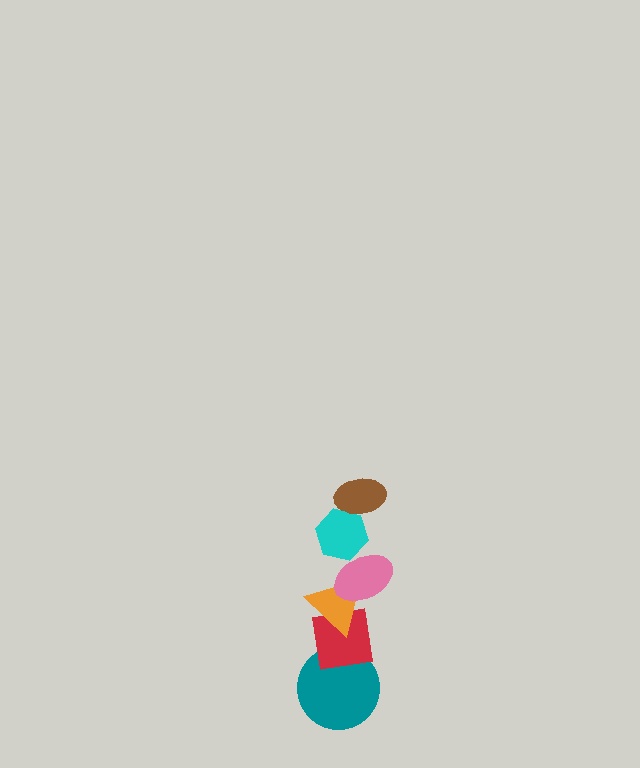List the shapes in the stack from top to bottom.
From top to bottom: the brown ellipse, the cyan hexagon, the pink ellipse, the orange triangle, the red square, the teal circle.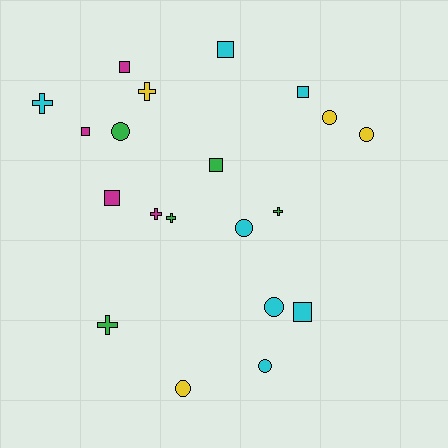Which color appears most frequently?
Cyan, with 7 objects.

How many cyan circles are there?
There are 3 cyan circles.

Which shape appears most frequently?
Square, with 7 objects.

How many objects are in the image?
There are 20 objects.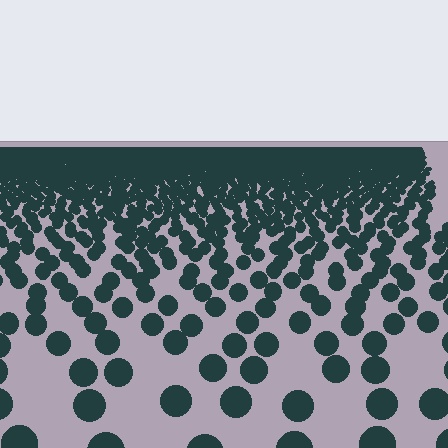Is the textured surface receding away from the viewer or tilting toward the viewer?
The surface is receding away from the viewer. Texture elements get smaller and denser toward the top.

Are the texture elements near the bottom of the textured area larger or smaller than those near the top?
Larger. Near the bottom, elements are closer to the viewer and appear at a bigger on-screen size.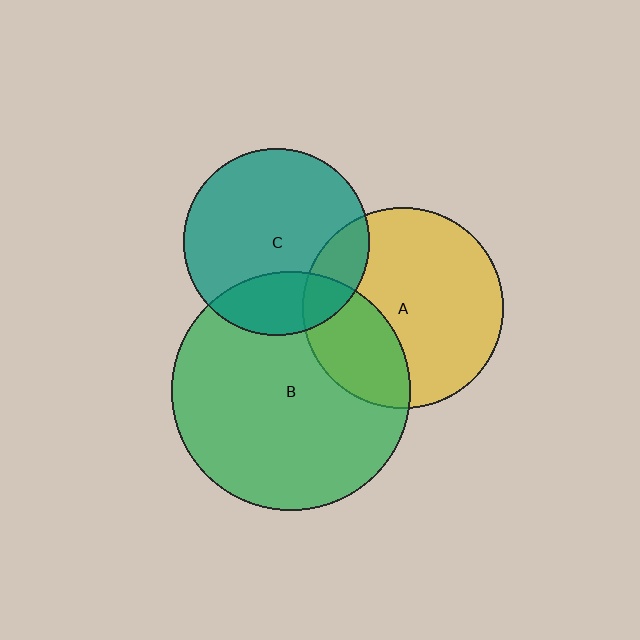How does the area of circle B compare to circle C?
Approximately 1.7 times.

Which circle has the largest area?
Circle B (green).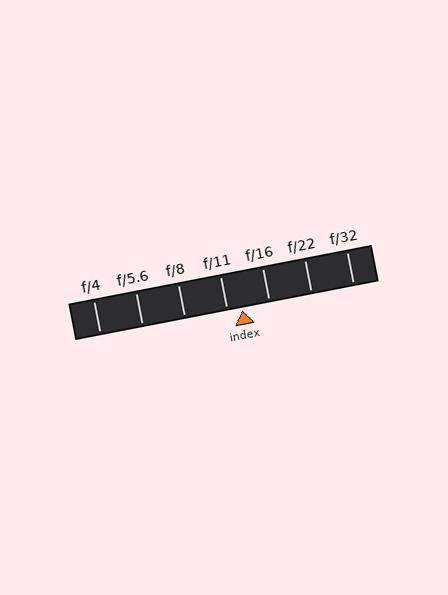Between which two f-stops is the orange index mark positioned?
The index mark is between f/11 and f/16.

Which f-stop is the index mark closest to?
The index mark is closest to f/11.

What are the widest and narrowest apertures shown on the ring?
The widest aperture shown is f/4 and the narrowest is f/32.